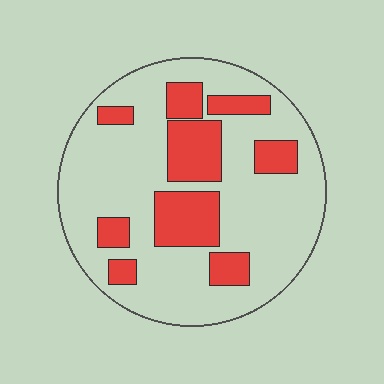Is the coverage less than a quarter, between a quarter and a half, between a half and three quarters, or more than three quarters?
Between a quarter and a half.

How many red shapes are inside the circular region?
9.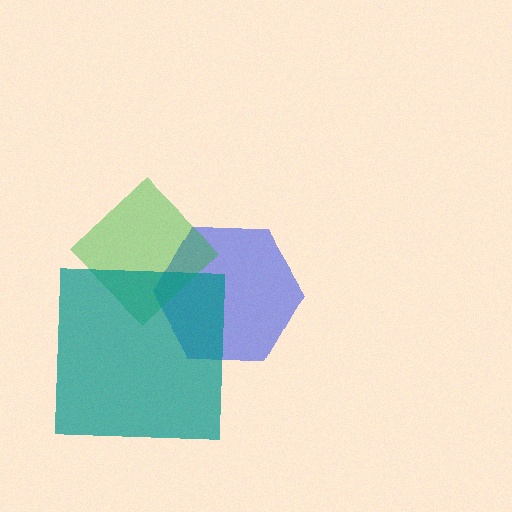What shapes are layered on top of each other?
The layered shapes are: a blue hexagon, a green diamond, a teal square.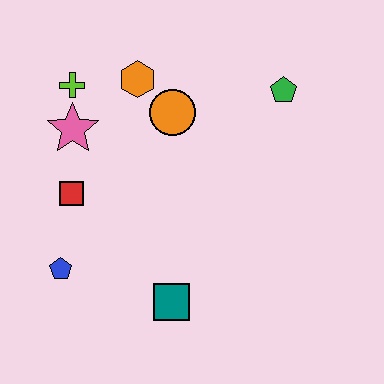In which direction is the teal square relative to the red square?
The teal square is below the red square.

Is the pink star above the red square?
Yes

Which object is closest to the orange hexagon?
The orange circle is closest to the orange hexagon.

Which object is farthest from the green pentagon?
The blue pentagon is farthest from the green pentagon.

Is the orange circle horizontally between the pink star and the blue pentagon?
No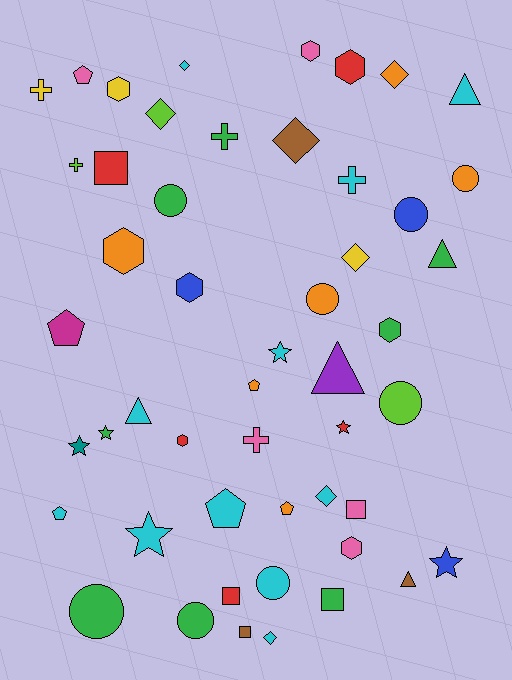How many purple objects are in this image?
There is 1 purple object.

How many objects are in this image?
There are 50 objects.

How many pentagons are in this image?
There are 6 pentagons.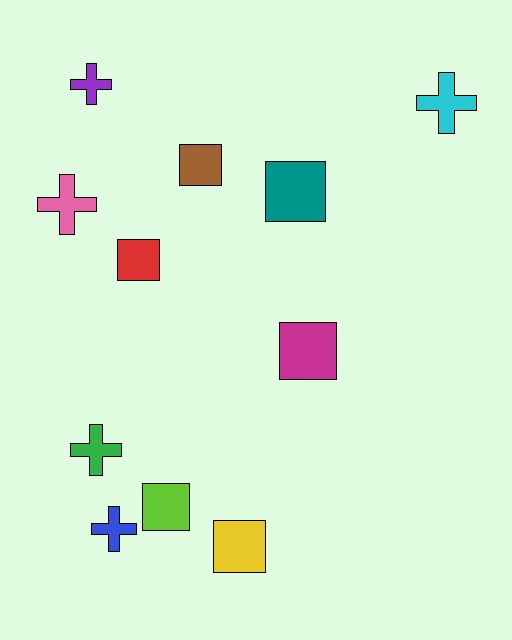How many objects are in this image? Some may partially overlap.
There are 11 objects.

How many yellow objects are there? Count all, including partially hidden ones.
There is 1 yellow object.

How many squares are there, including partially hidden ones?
There are 6 squares.